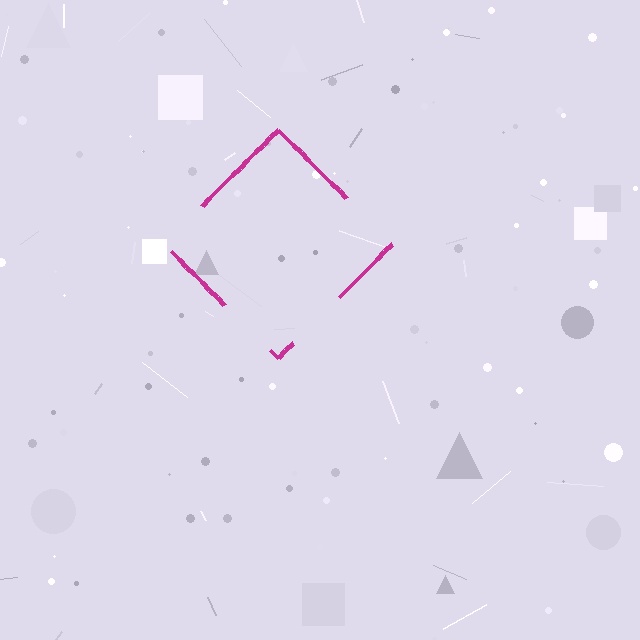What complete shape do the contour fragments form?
The contour fragments form a diamond.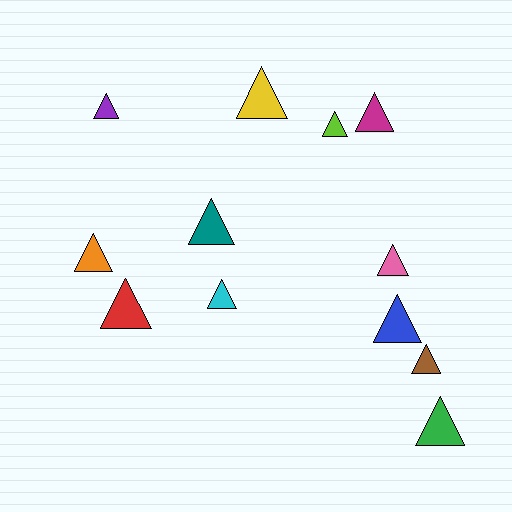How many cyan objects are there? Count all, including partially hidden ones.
There is 1 cyan object.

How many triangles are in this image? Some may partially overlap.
There are 12 triangles.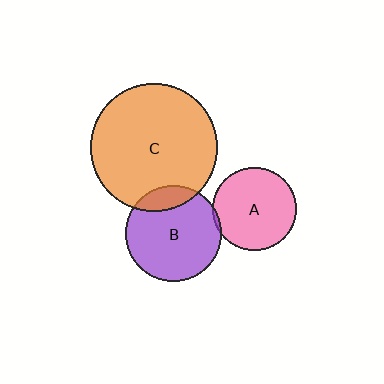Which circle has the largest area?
Circle C (orange).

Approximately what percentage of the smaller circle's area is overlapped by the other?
Approximately 5%.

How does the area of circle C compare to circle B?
Approximately 1.7 times.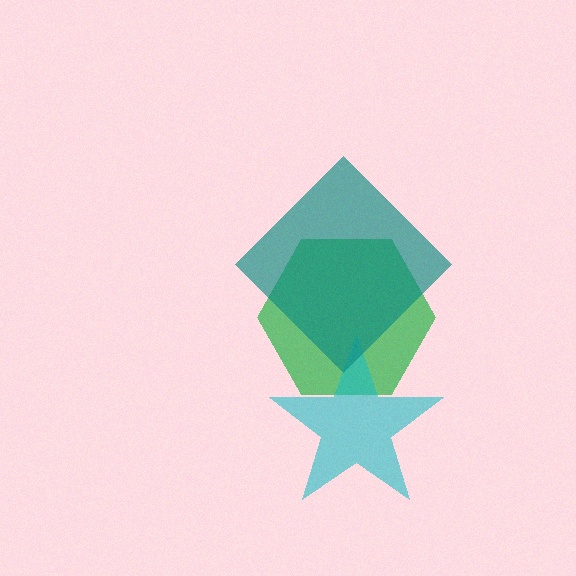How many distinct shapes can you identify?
There are 3 distinct shapes: a green hexagon, a cyan star, a teal diamond.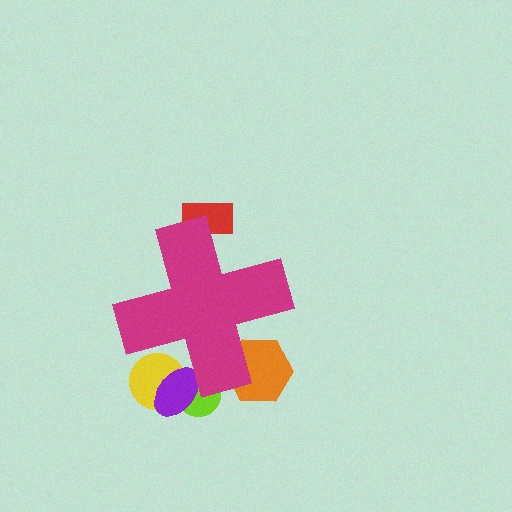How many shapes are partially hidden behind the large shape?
5 shapes are partially hidden.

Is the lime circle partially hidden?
Yes, the lime circle is partially hidden behind the magenta cross.